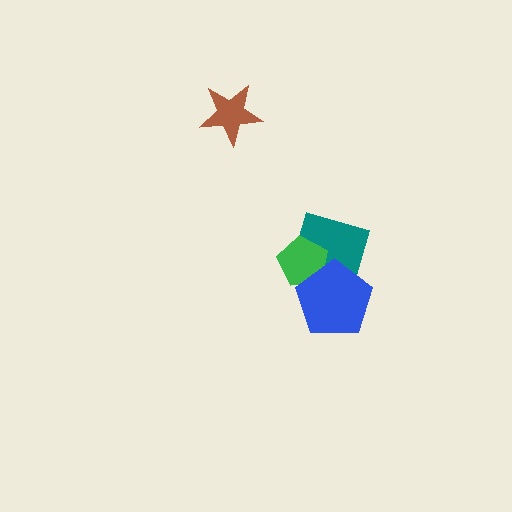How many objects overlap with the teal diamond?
2 objects overlap with the teal diamond.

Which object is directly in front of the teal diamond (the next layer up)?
The green pentagon is directly in front of the teal diamond.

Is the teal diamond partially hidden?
Yes, it is partially covered by another shape.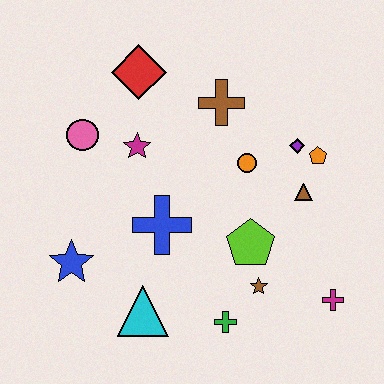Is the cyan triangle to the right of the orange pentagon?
No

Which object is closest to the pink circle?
The magenta star is closest to the pink circle.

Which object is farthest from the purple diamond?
The blue star is farthest from the purple diamond.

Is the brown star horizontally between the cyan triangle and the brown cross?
No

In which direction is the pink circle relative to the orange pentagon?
The pink circle is to the left of the orange pentagon.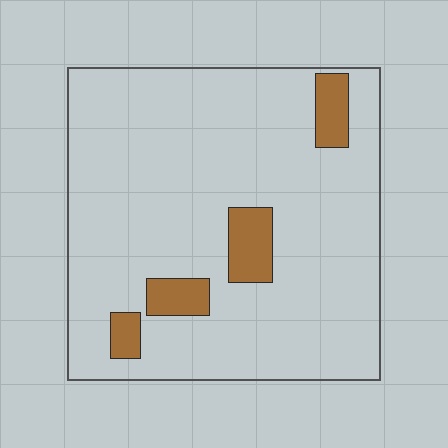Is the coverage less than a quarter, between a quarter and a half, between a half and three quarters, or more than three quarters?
Less than a quarter.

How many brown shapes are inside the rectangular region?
4.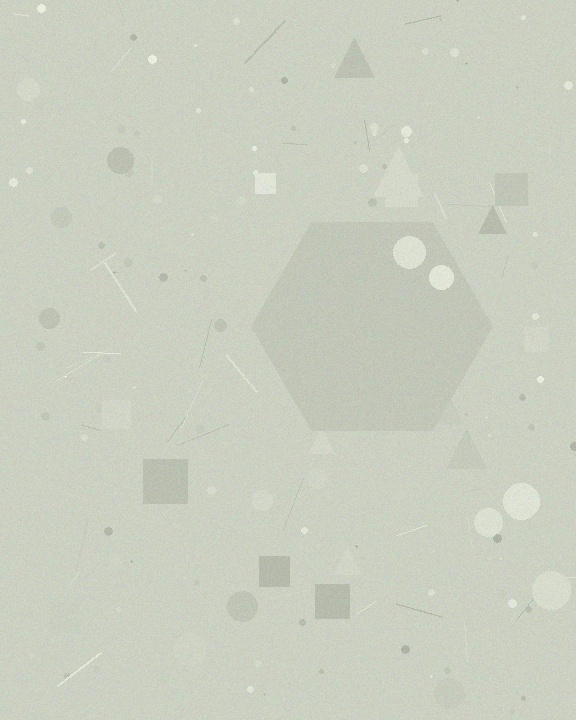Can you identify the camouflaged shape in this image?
The camouflaged shape is a hexagon.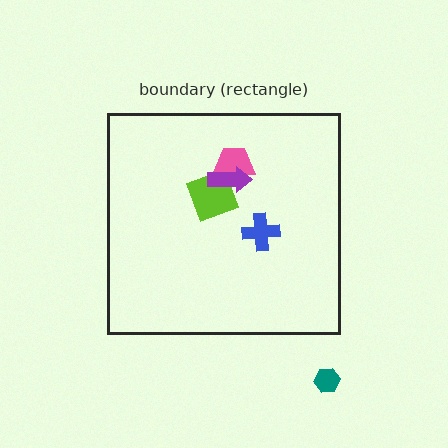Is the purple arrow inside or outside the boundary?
Inside.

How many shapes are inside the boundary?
4 inside, 1 outside.